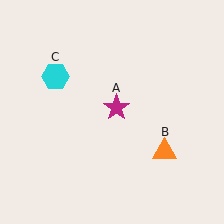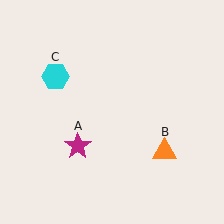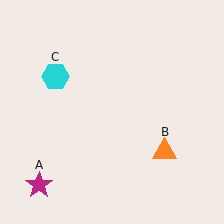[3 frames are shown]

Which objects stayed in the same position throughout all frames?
Orange triangle (object B) and cyan hexagon (object C) remained stationary.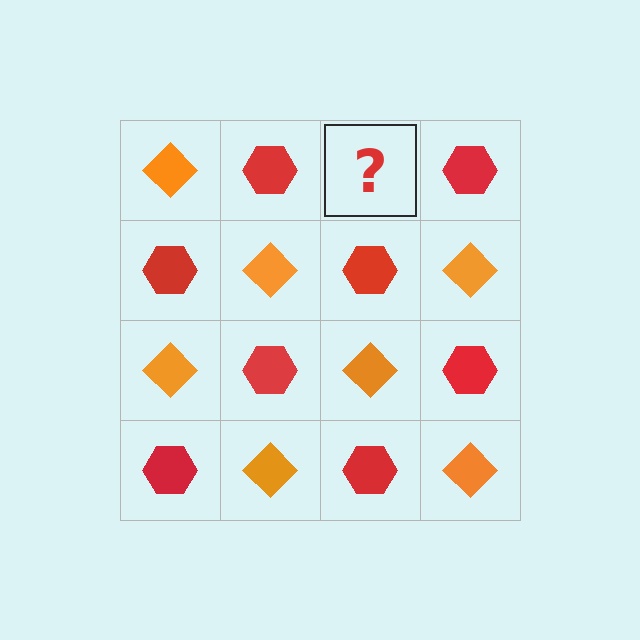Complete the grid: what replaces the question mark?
The question mark should be replaced with an orange diamond.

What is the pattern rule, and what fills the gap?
The rule is that it alternates orange diamond and red hexagon in a checkerboard pattern. The gap should be filled with an orange diamond.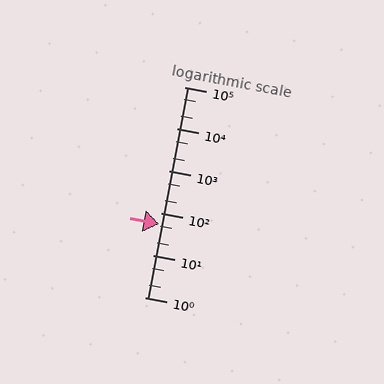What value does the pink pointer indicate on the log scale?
The pointer indicates approximately 55.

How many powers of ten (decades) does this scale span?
The scale spans 5 decades, from 1 to 100000.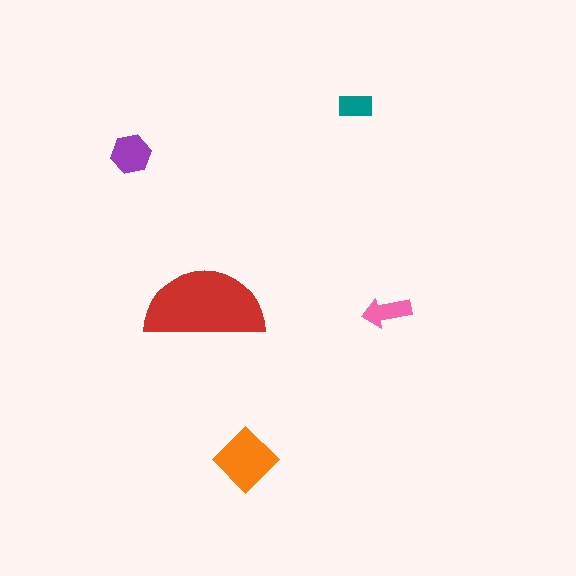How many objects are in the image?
There are 5 objects in the image.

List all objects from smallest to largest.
The teal rectangle, the pink arrow, the purple hexagon, the orange diamond, the red semicircle.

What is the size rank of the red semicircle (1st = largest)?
1st.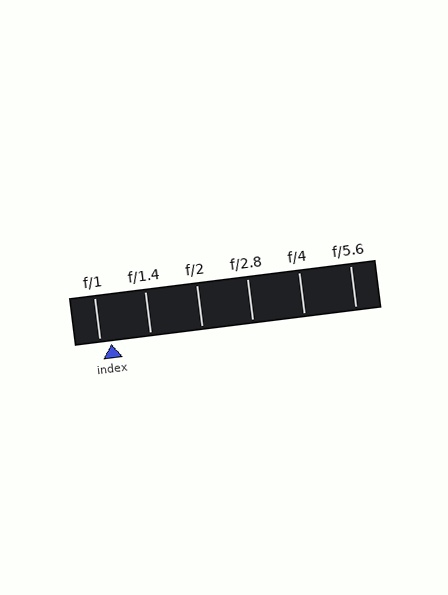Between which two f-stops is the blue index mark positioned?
The index mark is between f/1 and f/1.4.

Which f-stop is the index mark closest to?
The index mark is closest to f/1.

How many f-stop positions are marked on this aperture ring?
There are 6 f-stop positions marked.